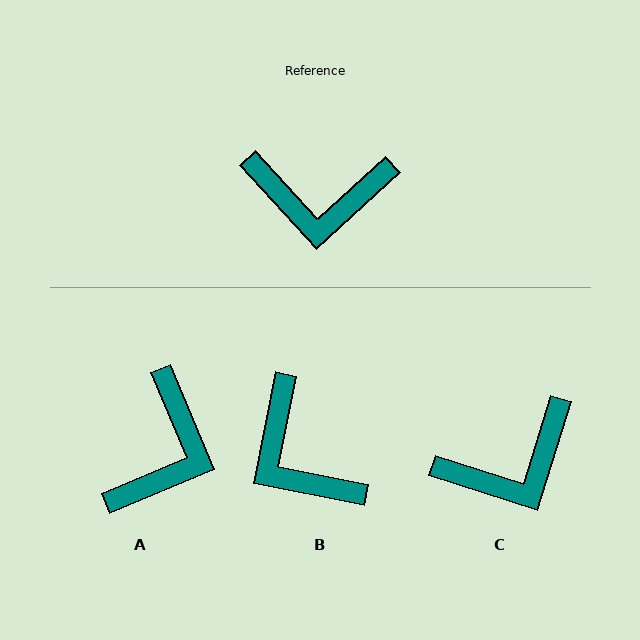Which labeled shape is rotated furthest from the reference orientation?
A, about 70 degrees away.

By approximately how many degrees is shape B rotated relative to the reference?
Approximately 54 degrees clockwise.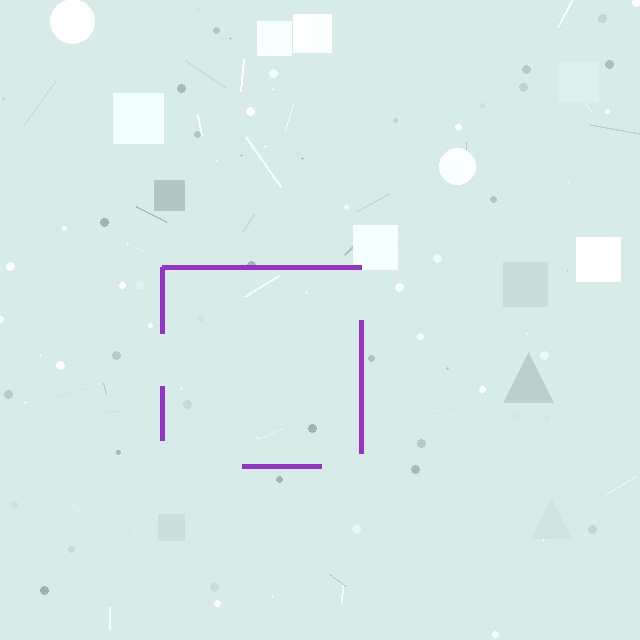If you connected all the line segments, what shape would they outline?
They would outline a square.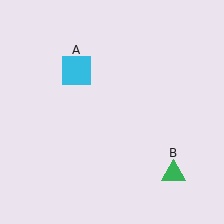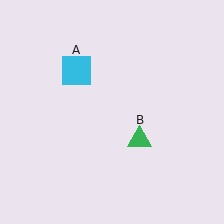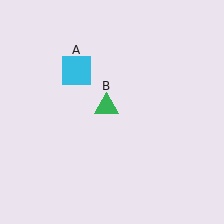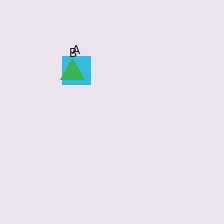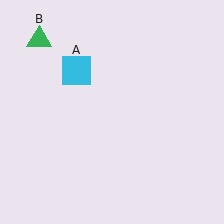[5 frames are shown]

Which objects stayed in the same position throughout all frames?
Cyan square (object A) remained stationary.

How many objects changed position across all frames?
1 object changed position: green triangle (object B).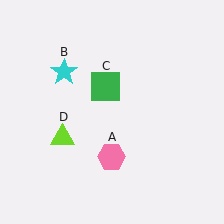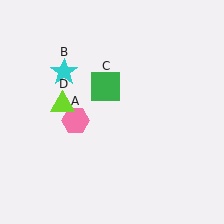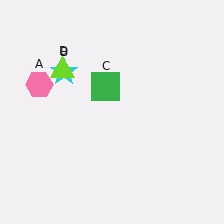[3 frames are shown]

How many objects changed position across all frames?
2 objects changed position: pink hexagon (object A), lime triangle (object D).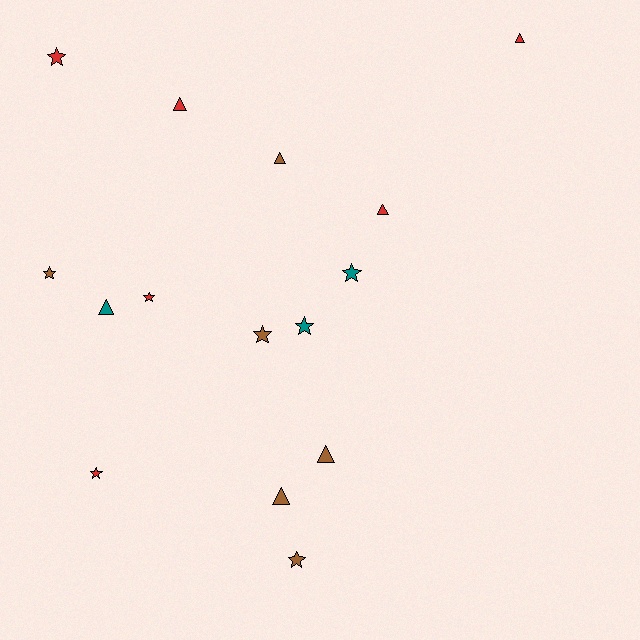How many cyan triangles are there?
There are no cyan triangles.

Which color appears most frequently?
Red, with 6 objects.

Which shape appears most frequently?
Star, with 8 objects.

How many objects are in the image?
There are 15 objects.